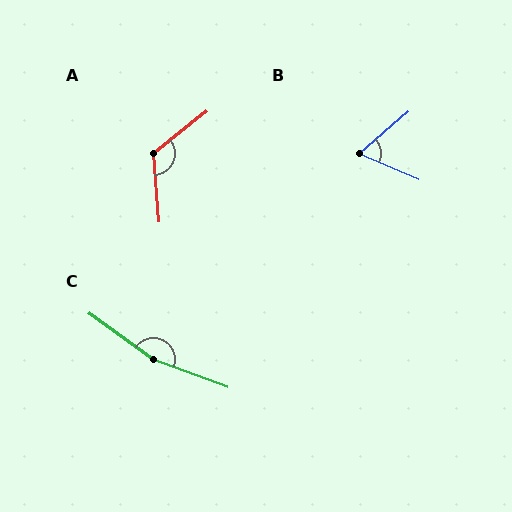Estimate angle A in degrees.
Approximately 124 degrees.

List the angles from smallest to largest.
B (63°), A (124°), C (165°).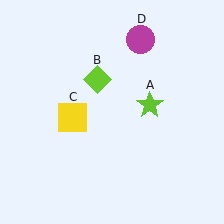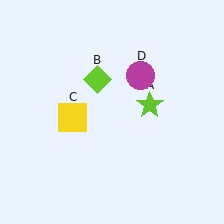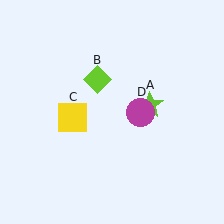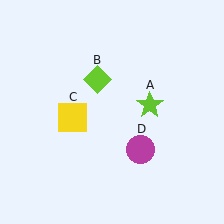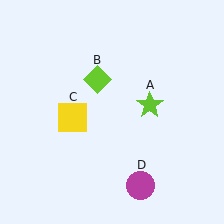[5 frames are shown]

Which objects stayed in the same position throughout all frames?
Lime star (object A) and lime diamond (object B) and yellow square (object C) remained stationary.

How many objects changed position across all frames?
1 object changed position: magenta circle (object D).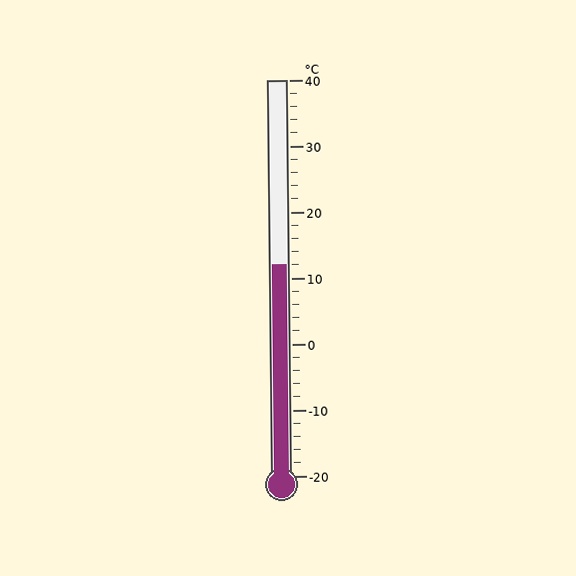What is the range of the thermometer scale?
The thermometer scale ranges from -20°C to 40°C.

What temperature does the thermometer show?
The thermometer shows approximately 12°C.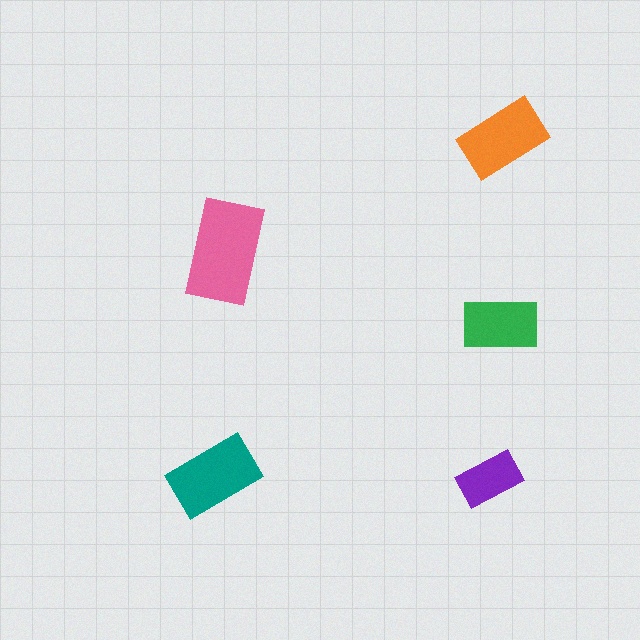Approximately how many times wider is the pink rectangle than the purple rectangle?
About 1.5 times wider.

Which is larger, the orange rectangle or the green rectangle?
The orange one.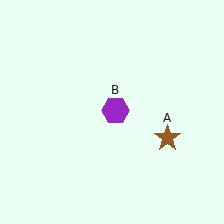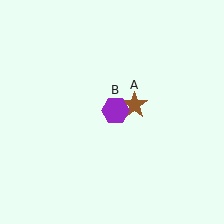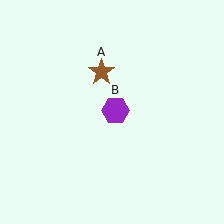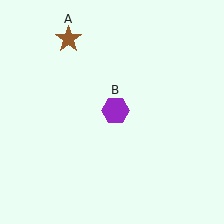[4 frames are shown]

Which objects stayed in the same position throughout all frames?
Purple hexagon (object B) remained stationary.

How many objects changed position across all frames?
1 object changed position: brown star (object A).